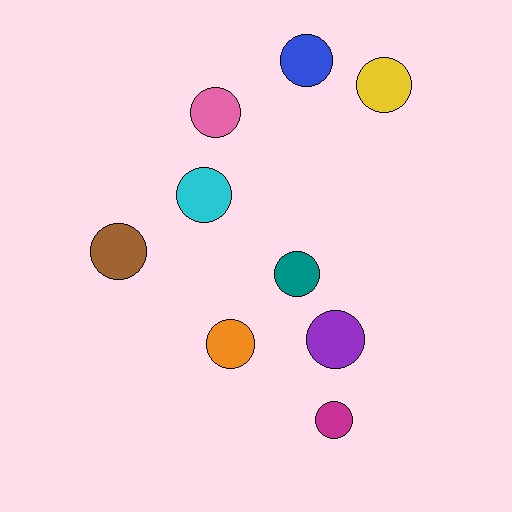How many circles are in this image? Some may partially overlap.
There are 9 circles.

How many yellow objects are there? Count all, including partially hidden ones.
There is 1 yellow object.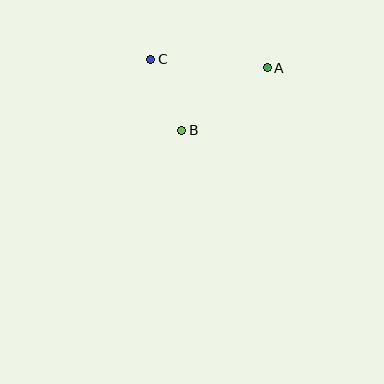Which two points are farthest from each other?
Points A and C are farthest from each other.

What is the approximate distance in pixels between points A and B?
The distance between A and B is approximately 106 pixels.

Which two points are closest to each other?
Points B and C are closest to each other.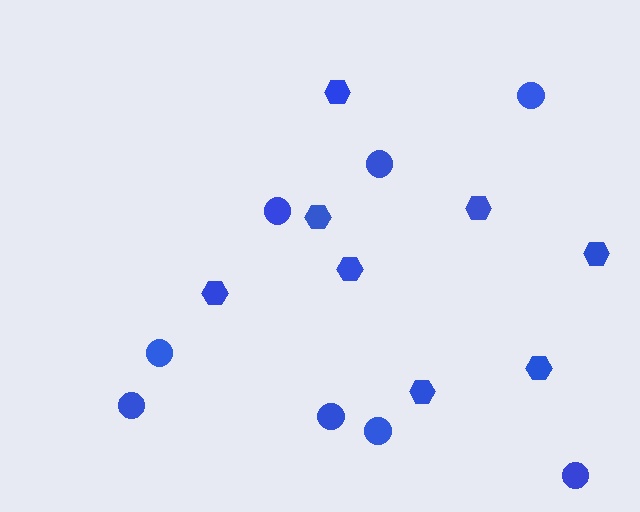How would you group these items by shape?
There are 2 groups: one group of hexagons (8) and one group of circles (8).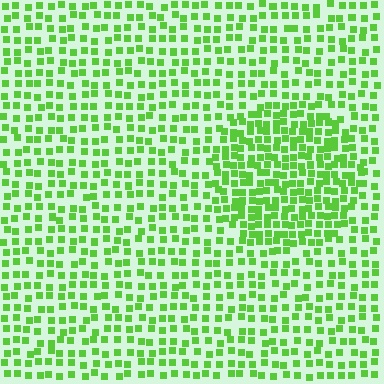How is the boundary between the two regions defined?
The boundary is defined by a change in element density (approximately 1.7x ratio). All elements are the same color, size, and shape.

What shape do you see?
I see a circle.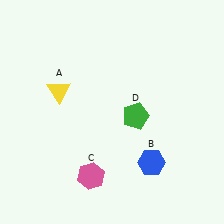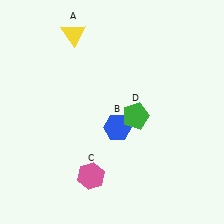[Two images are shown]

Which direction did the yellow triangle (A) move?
The yellow triangle (A) moved up.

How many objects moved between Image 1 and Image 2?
2 objects moved between the two images.